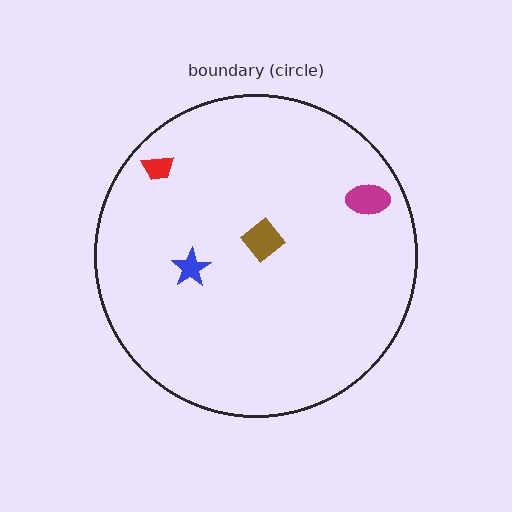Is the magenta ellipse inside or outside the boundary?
Inside.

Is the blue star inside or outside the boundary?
Inside.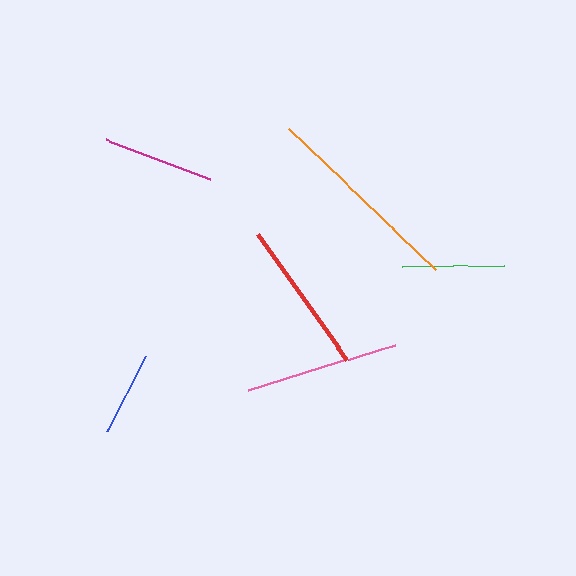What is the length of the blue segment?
The blue segment is approximately 85 pixels long.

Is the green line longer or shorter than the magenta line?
The magenta line is longer than the green line.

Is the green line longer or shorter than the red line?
The red line is longer than the green line.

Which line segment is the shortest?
The blue line is the shortest at approximately 85 pixels.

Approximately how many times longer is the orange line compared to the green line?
The orange line is approximately 2.0 times the length of the green line.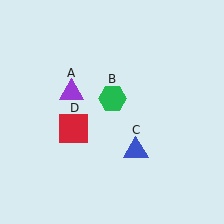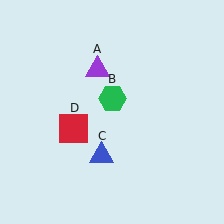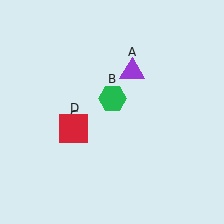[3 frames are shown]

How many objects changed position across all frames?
2 objects changed position: purple triangle (object A), blue triangle (object C).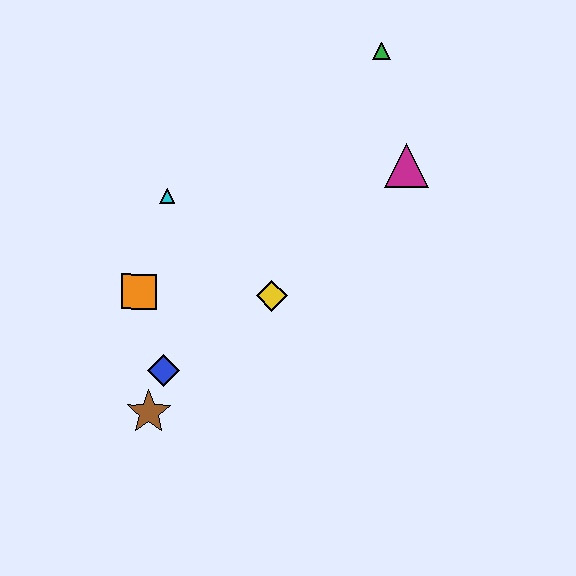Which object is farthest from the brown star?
The green triangle is farthest from the brown star.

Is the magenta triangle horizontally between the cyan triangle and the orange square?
No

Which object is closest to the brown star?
The blue diamond is closest to the brown star.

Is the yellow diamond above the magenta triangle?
No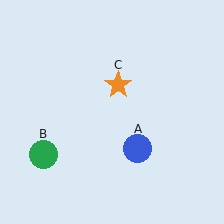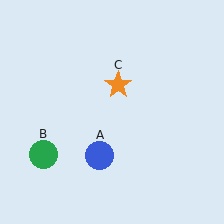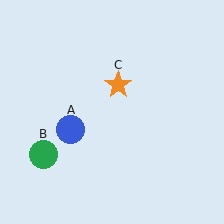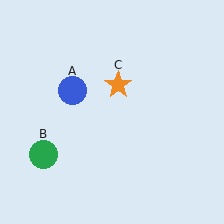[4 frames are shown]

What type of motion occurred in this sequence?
The blue circle (object A) rotated clockwise around the center of the scene.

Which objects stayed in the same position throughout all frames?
Green circle (object B) and orange star (object C) remained stationary.